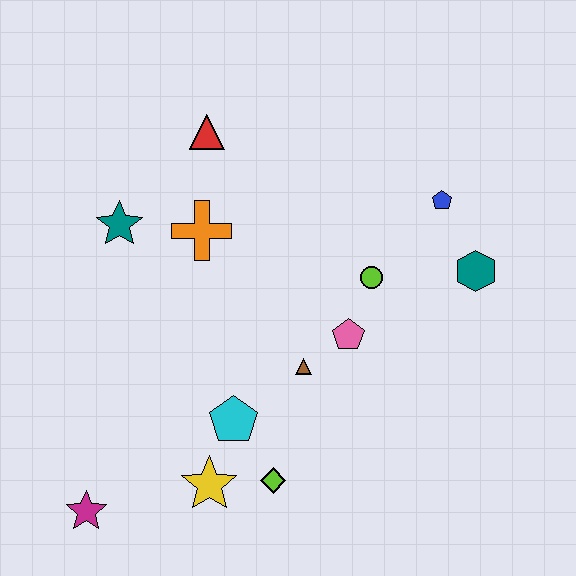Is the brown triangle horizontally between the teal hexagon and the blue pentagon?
No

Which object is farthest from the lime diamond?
The red triangle is farthest from the lime diamond.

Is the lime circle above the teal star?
No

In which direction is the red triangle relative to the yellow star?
The red triangle is above the yellow star.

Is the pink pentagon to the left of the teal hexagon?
Yes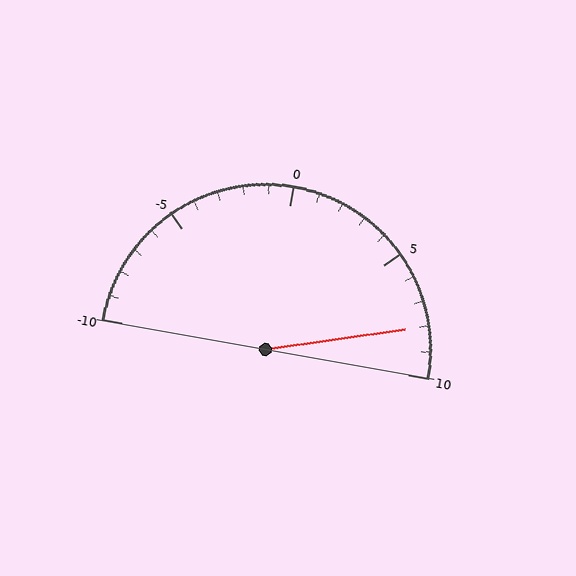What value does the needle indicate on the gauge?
The needle indicates approximately 8.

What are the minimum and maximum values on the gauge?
The gauge ranges from -10 to 10.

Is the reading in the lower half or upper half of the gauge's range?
The reading is in the upper half of the range (-10 to 10).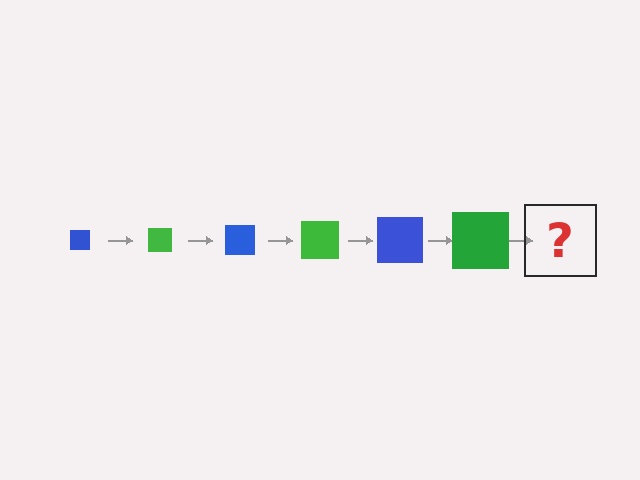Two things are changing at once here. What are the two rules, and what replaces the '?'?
The two rules are that the square grows larger each step and the color cycles through blue and green. The '?' should be a blue square, larger than the previous one.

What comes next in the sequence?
The next element should be a blue square, larger than the previous one.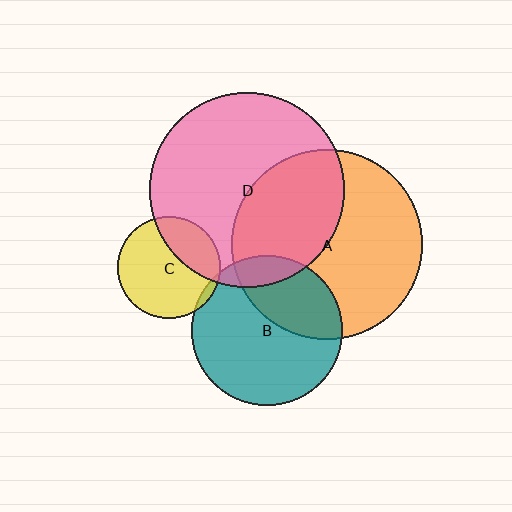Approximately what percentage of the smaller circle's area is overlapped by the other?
Approximately 10%.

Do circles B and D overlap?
Yes.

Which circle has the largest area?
Circle D (pink).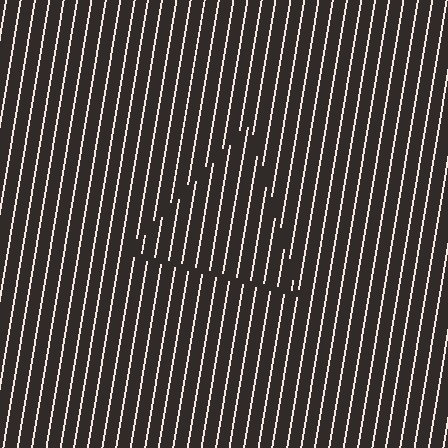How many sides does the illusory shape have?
3 sides — the line-ends trace a triangle.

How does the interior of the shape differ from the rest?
The interior of the shape contains the same grating, shifted by half a period — the contour is defined by the phase discontinuity where line-ends from the inner and outer gratings abut.